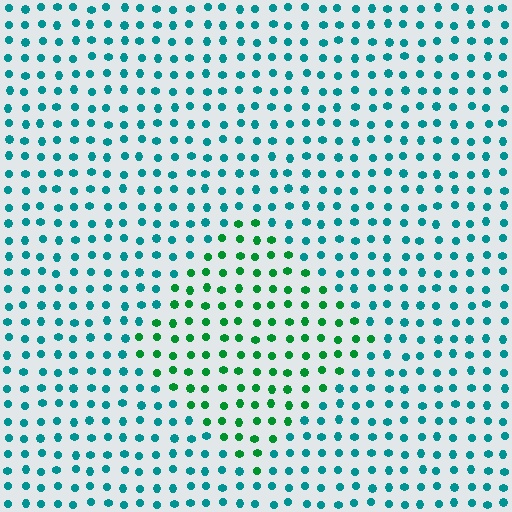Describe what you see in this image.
The image is filled with small teal elements in a uniform arrangement. A diamond-shaped region is visible where the elements are tinted to a slightly different hue, forming a subtle color boundary.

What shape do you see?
I see a diamond.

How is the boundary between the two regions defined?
The boundary is defined purely by a slight shift in hue (about 42 degrees). Spacing, size, and orientation are identical on both sides.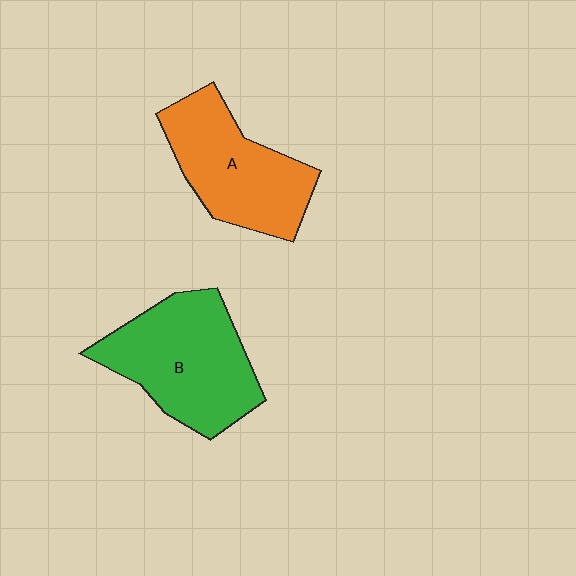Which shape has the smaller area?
Shape A (orange).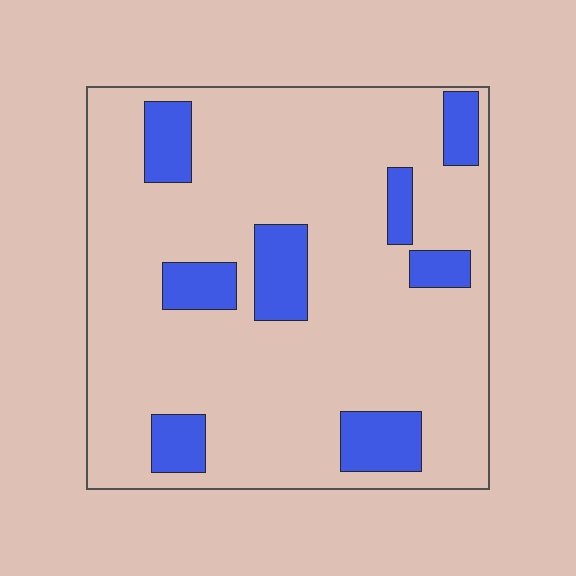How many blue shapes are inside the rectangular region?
8.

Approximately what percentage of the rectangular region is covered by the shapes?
Approximately 15%.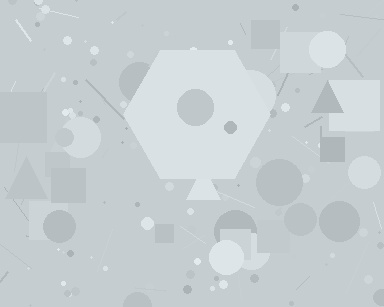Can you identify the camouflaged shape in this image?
The camouflaged shape is a hexagon.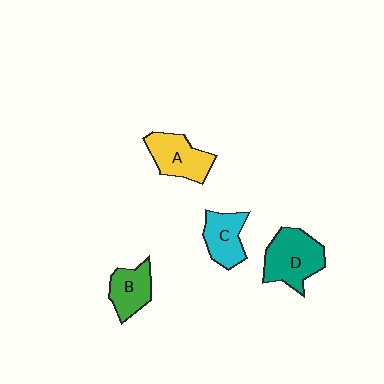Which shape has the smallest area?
Shape B (green).